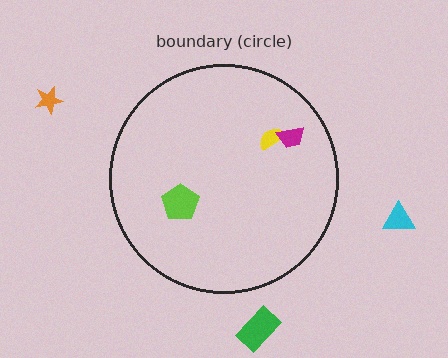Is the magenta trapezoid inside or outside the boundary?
Inside.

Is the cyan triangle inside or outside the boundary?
Outside.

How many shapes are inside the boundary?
3 inside, 3 outside.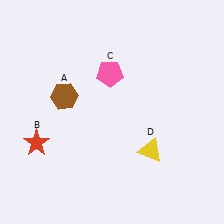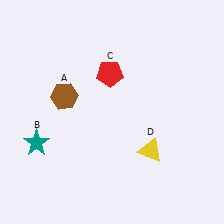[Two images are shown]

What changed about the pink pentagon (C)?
In Image 1, C is pink. In Image 2, it changed to red.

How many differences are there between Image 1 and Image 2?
There are 2 differences between the two images.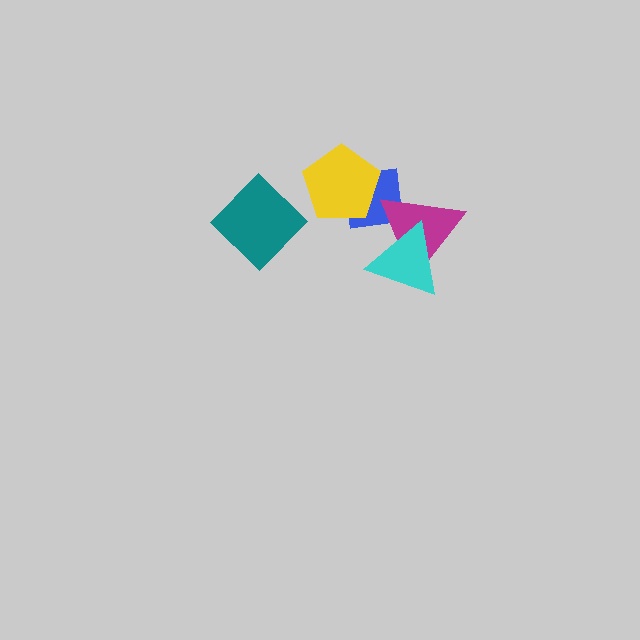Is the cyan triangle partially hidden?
No, no other shape covers it.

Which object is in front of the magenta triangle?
The cyan triangle is in front of the magenta triangle.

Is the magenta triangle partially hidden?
Yes, it is partially covered by another shape.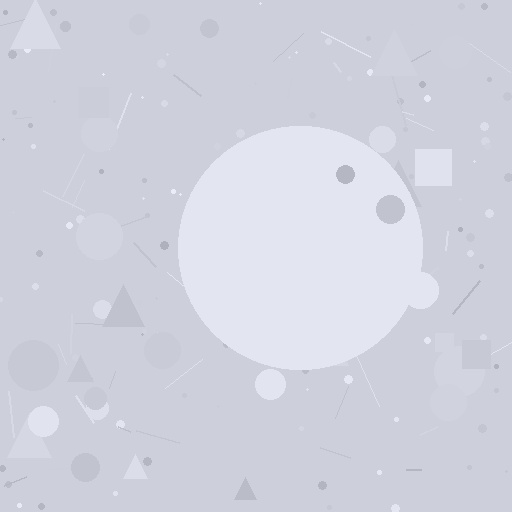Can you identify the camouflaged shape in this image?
The camouflaged shape is a circle.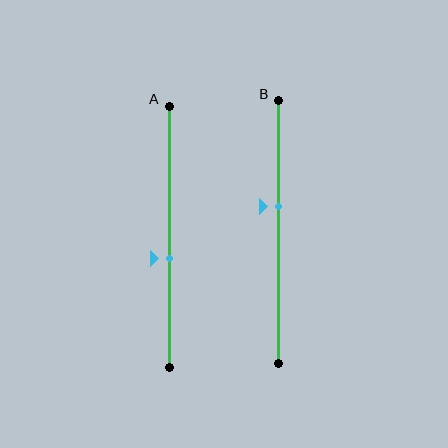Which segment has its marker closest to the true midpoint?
Segment A has its marker closest to the true midpoint.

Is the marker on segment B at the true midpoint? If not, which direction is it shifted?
No, the marker on segment B is shifted upward by about 10% of the segment length.